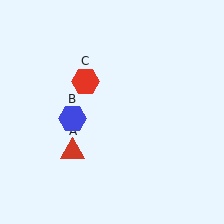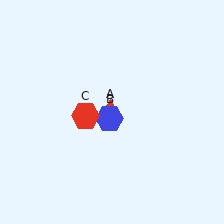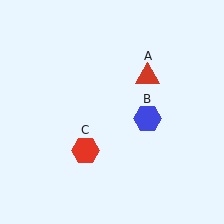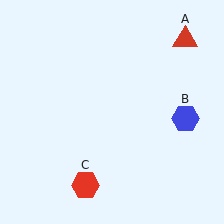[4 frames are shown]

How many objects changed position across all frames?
3 objects changed position: red triangle (object A), blue hexagon (object B), red hexagon (object C).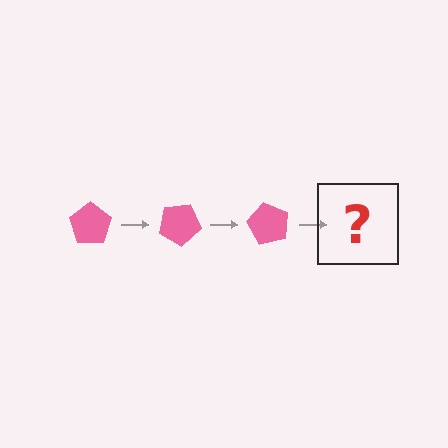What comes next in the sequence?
The next element should be a pink pentagon rotated 90 degrees.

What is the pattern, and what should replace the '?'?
The pattern is that the pentagon rotates 30 degrees each step. The '?' should be a pink pentagon rotated 90 degrees.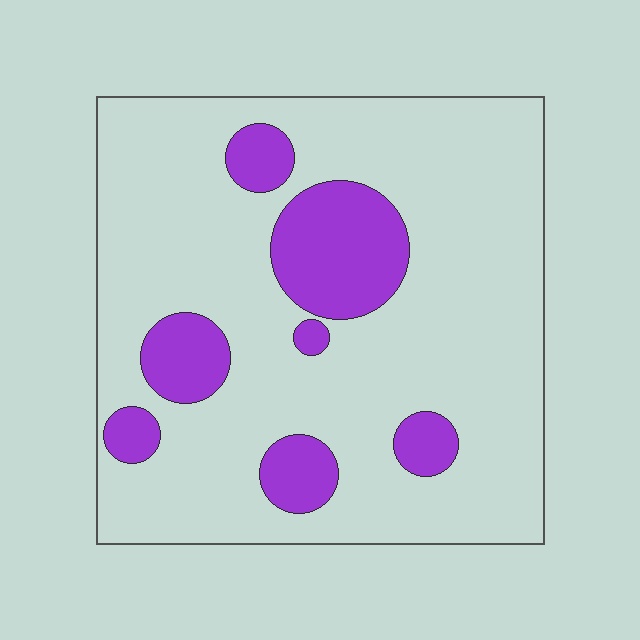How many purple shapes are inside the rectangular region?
7.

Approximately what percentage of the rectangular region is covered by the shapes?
Approximately 20%.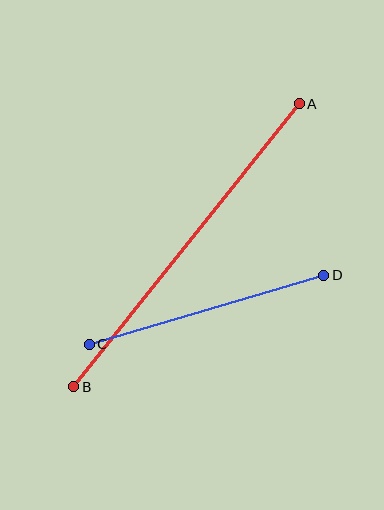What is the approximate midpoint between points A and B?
The midpoint is at approximately (186, 245) pixels.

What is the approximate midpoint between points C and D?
The midpoint is at approximately (207, 310) pixels.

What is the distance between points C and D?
The distance is approximately 244 pixels.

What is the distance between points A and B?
The distance is approximately 362 pixels.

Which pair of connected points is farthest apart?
Points A and B are farthest apart.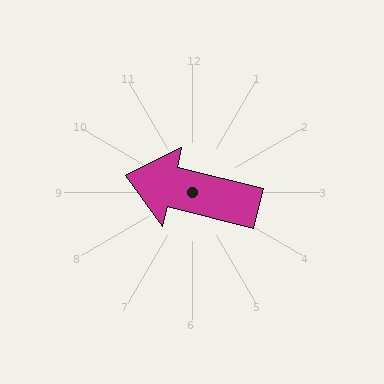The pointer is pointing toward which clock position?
Roughly 9 o'clock.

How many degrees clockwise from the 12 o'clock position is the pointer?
Approximately 284 degrees.